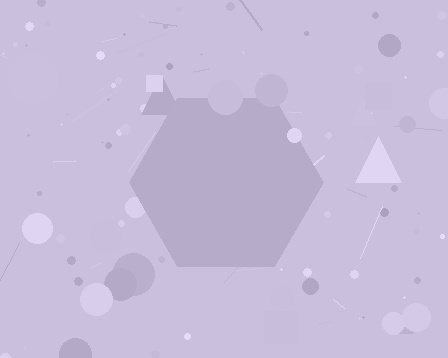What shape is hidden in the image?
A hexagon is hidden in the image.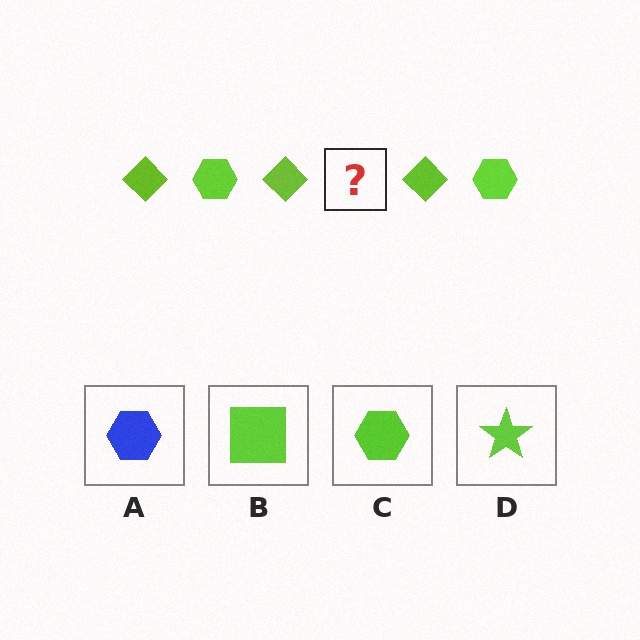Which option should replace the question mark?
Option C.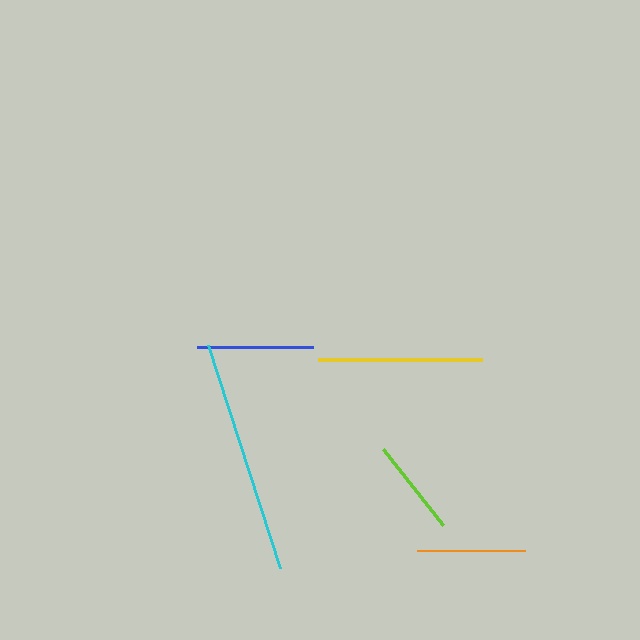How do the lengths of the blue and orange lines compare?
The blue and orange lines are approximately the same length.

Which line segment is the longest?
The cyan line is the longest at approximately 234 pixels.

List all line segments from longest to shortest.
From longest to shortest: cyan, yellow, blue, orange, lime.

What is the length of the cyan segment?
The cyan segment is approximately 234 pixels long.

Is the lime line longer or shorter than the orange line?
The orange line is longer than the lime line.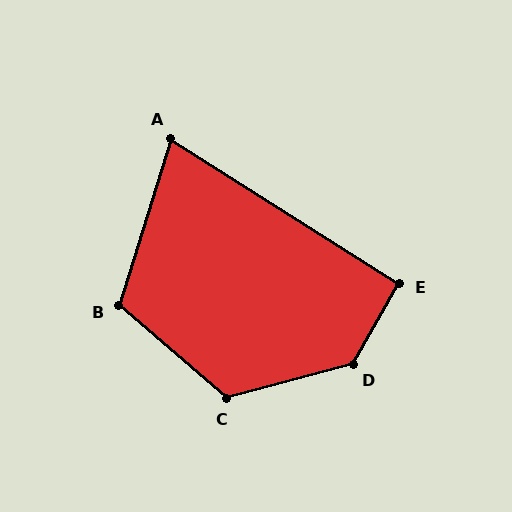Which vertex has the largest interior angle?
D, at approximately 135 degrees.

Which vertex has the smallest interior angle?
A, at approximately 75 degrees.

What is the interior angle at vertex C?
Approximately 124 degrees (obtuse).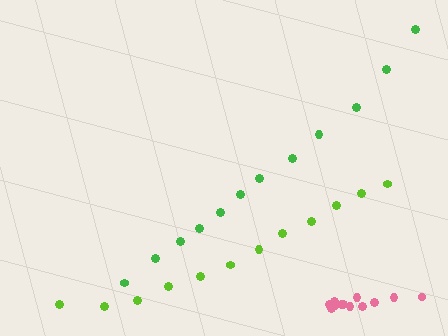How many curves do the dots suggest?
There are 3 distinct paths.